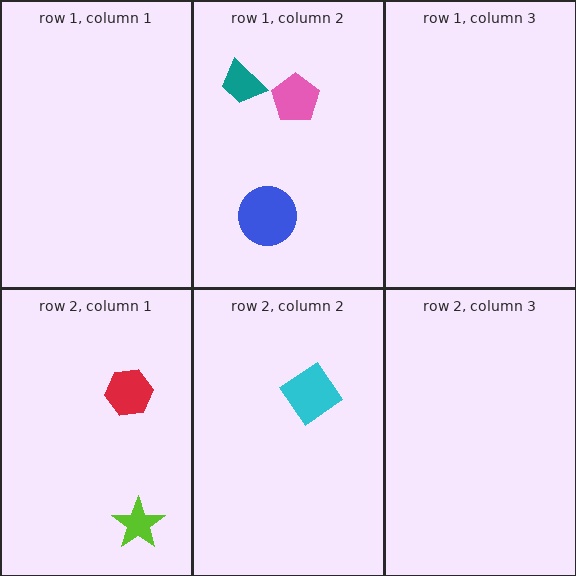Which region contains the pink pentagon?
The row 1, column 2 region.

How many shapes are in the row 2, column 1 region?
2.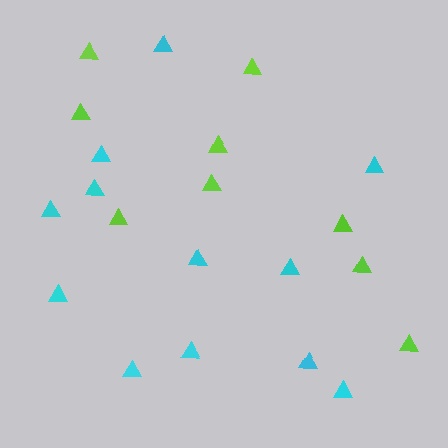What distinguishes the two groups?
There are 2 groups: one group of lime triangles (9) and one group of cyan triangles (12).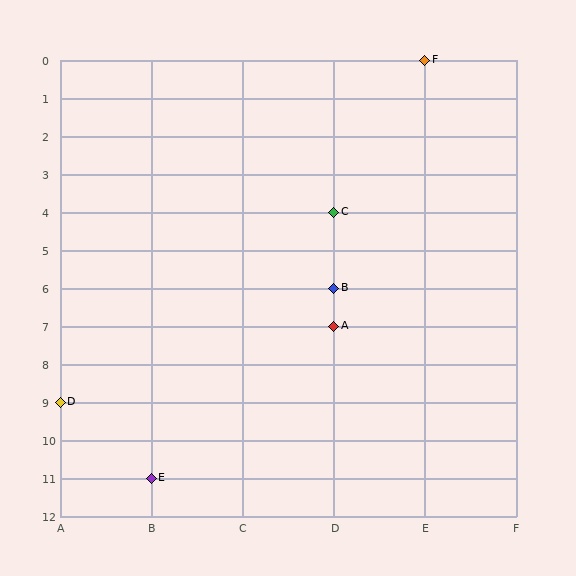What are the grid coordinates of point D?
Point D is at grid coordinates (A, 9).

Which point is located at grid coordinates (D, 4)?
Point C is at (D, 4).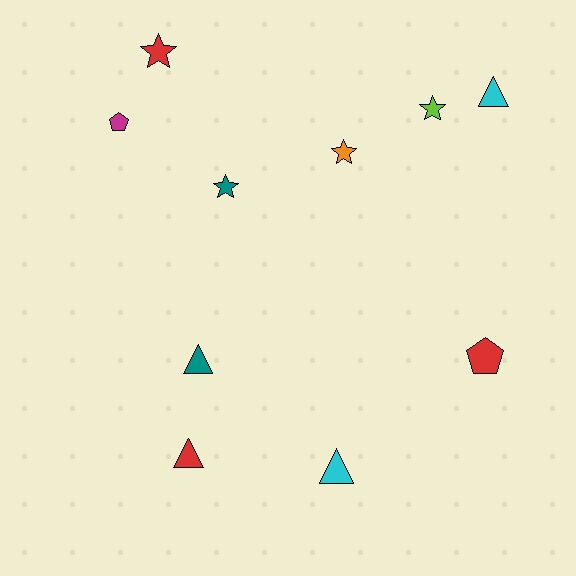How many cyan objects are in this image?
There are 2 cyan objects.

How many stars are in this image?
There are 4 stars.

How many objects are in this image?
There are 10 objects.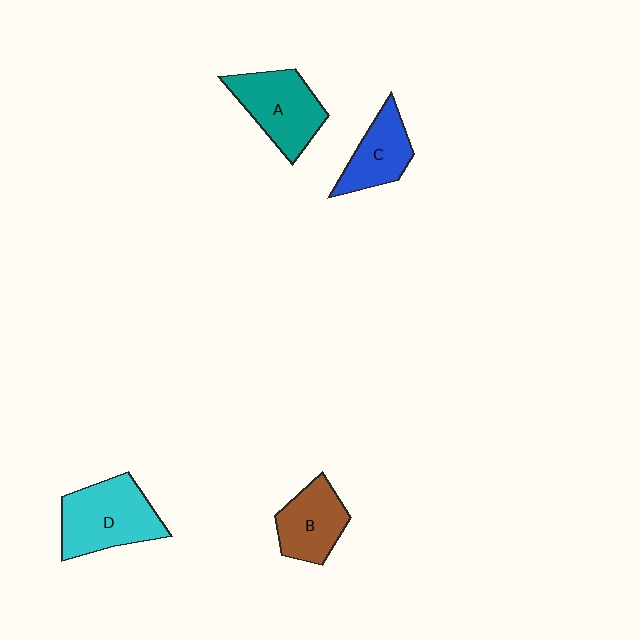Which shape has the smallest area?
Shape C (blue).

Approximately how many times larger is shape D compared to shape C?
Approximately 1.5 times.